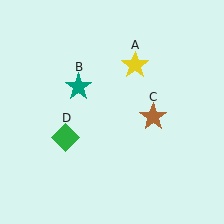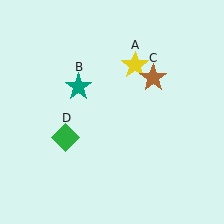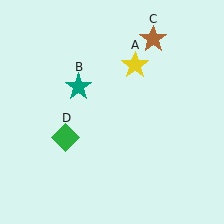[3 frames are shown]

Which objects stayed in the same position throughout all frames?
Yellow star (object A) and teal star (object B) and green diamond (object D) remained stationary.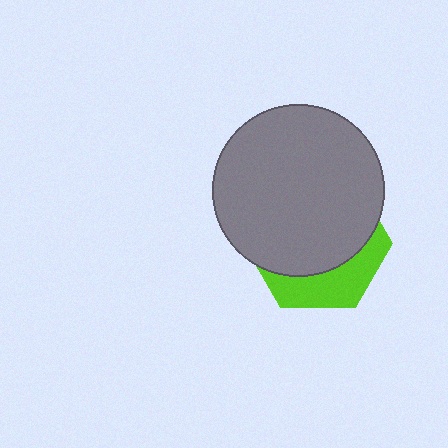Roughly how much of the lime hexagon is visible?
A small part of it is visible (roughly 31%).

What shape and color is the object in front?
The object in front is a gray circle.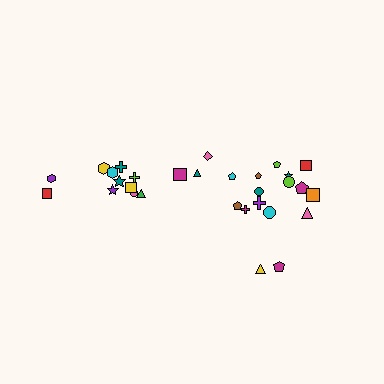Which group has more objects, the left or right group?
The right group.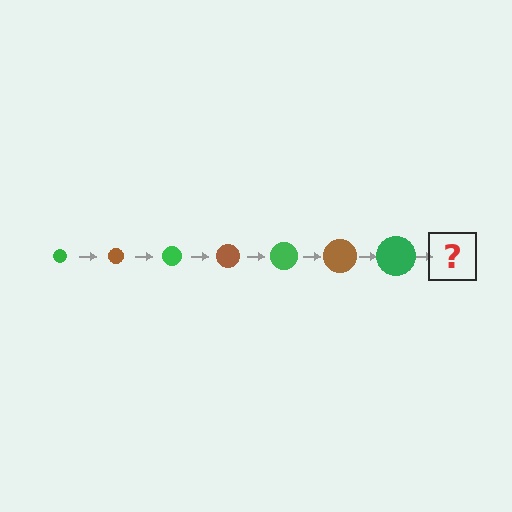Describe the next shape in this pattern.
It should be a brown circle, larger than the previous one.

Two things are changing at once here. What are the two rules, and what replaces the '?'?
The two rules are that the circle grows larger each step and the color cycles through green and brown. The '?' should be a brown circle, larger than the previous one.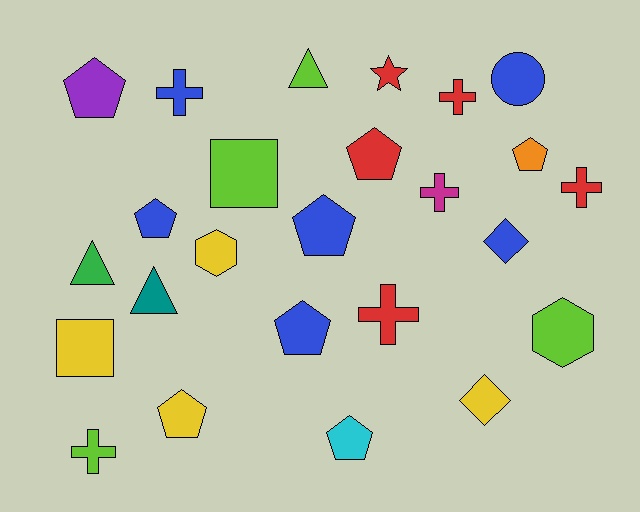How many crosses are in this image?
There are 6 crosses.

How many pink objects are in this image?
There are no pink objects.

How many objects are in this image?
There are 25 objects.